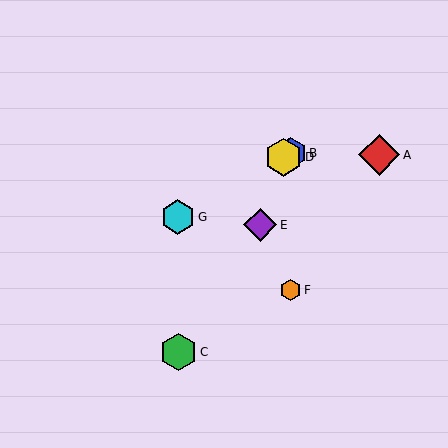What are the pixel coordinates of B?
Object B is at (291, 153).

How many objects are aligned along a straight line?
3 objects (B, D, G) are aligned along a straight line.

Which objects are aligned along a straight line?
Objects B, D, G are aligned along a straight line.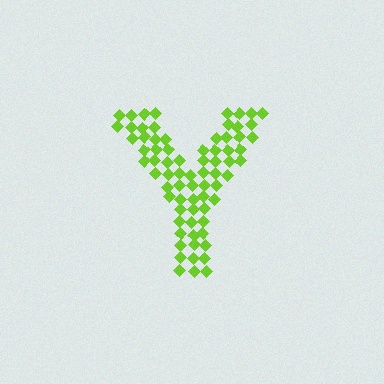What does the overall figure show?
The overall figure shows the letter Y.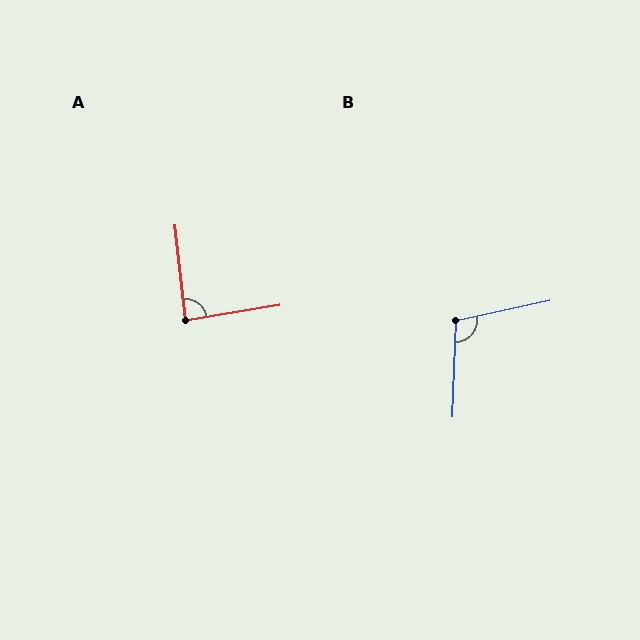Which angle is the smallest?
A, at approximately 87 degrees.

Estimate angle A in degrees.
Approximately 87 degrees.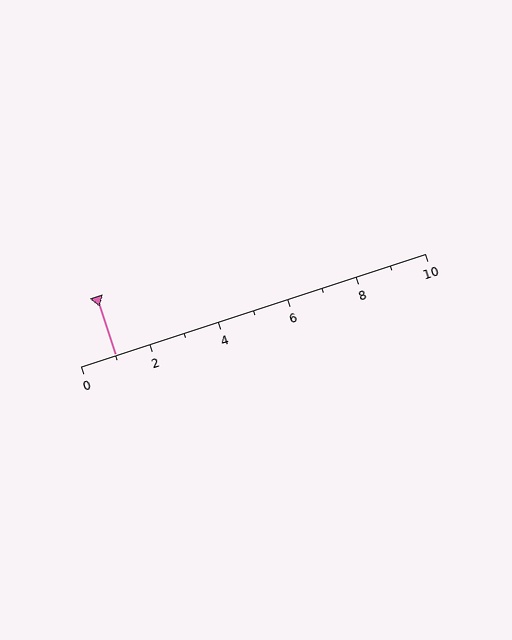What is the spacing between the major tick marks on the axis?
The major ticks are spaced 2 apart.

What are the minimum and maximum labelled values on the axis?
The axis runs from 0 to 10.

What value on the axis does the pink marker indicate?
The marker indicates approximately 1.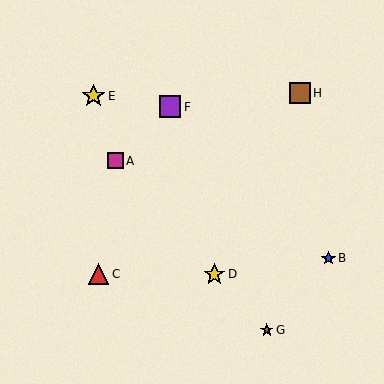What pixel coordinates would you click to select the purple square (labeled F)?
Click at (170, 107) to select the purple square F.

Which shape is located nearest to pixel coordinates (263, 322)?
The brown star (labeled G) at (267, 330) is nearest to that location.